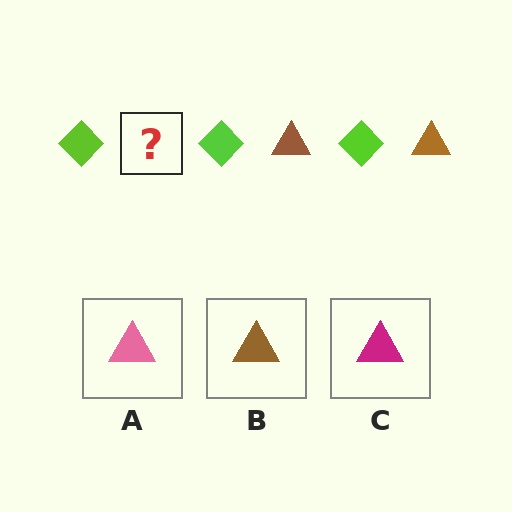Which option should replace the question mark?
Option B.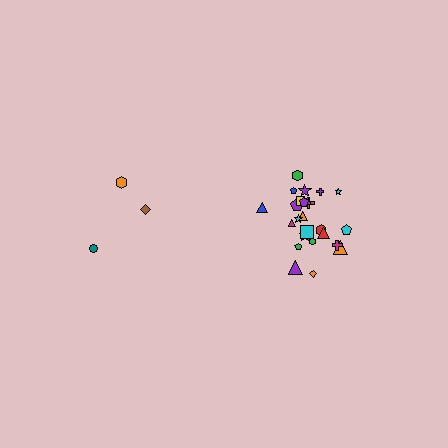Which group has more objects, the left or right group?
The right group.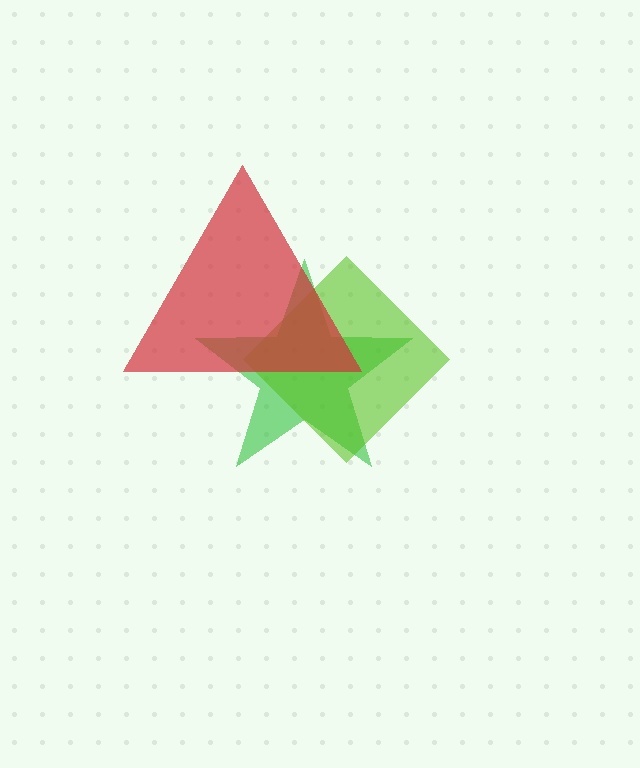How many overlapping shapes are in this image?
There are 3 overlapping shapes in the image.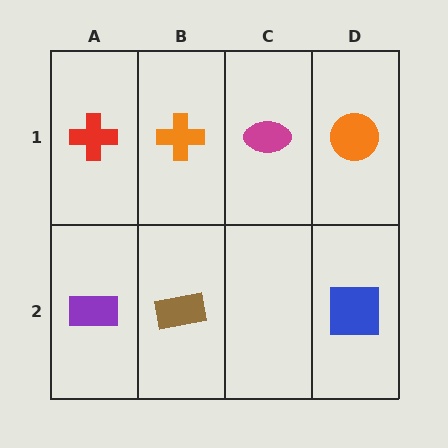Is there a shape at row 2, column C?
No, that cell is empty.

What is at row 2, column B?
A brown rectangle.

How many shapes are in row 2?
3 shapes.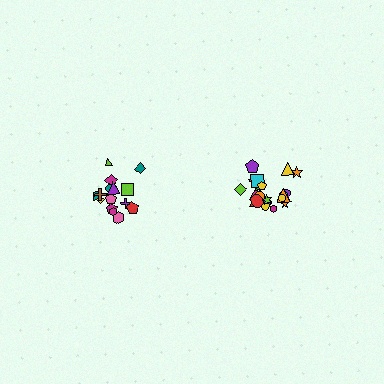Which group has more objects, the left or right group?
The right group.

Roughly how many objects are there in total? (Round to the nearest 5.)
Roughly 35 objects in total.